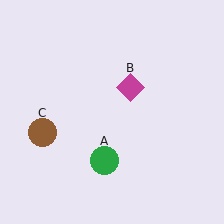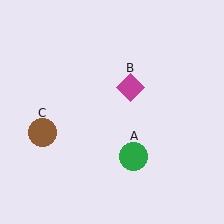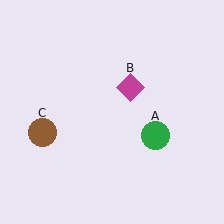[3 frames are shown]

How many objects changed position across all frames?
1 object changed position: green circle (object A).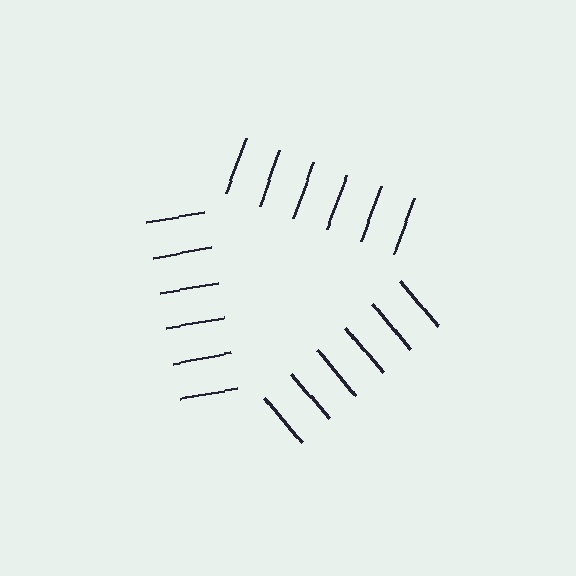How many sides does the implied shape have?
3 sides — the line-ends trace a triangle.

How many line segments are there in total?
18 — 6 along each of the 3 edges.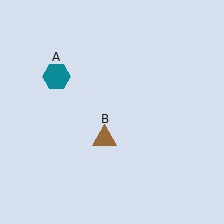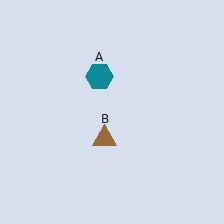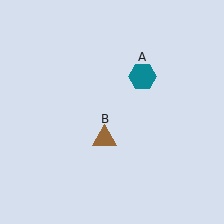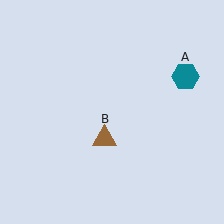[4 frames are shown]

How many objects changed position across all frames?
1 object changed position: teal hexagon (object A).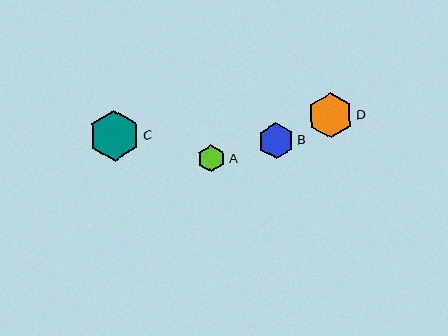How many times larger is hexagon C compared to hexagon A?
Hexagon C is approximately 1.9 times the size of hexagon A.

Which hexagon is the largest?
Hexagon C is the largest with a size of approximately 51 pixels.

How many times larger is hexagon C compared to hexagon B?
Hexagon C is approximately 1.4 times the size of hexagon B.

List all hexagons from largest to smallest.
From largest to smallest: C, D, B, A.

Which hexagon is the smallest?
Hexagon A is the smallest with a size of approximately 28 pixels.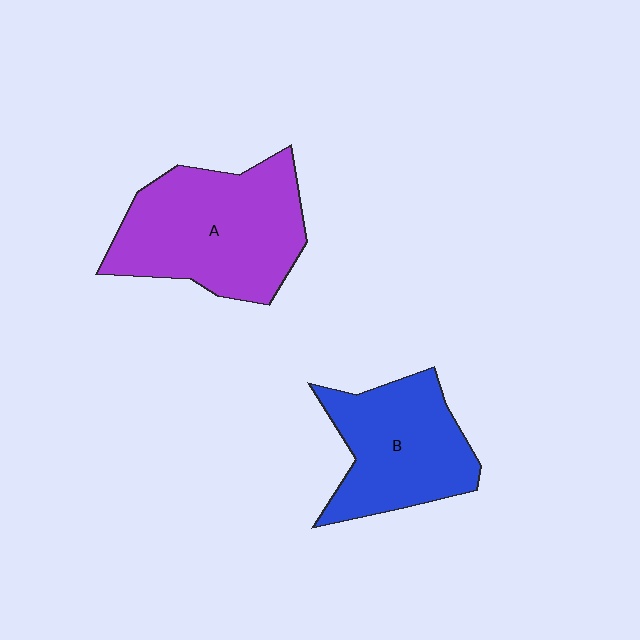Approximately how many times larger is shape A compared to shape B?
Approximately 1.3 times.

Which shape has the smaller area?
Shape B (blue).